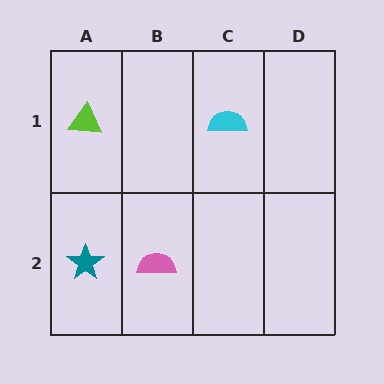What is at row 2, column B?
A pink semicircle.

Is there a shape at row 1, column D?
No, that cell is empty.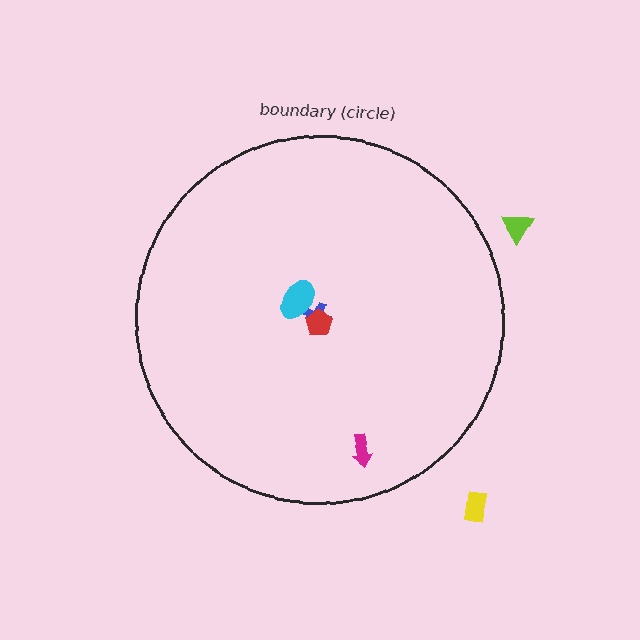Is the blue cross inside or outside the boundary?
Inside.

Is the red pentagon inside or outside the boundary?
Inside.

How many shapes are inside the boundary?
4 inside, 2 outside.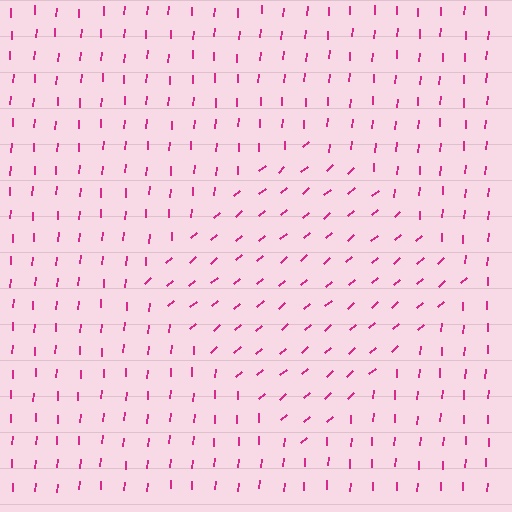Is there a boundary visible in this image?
Yes, there is a texture boundary formed by a change in line orientation.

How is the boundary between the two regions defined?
The boundary is defined purely by a change in line orientation (approximately 45 degrees difference). All lines are the same color and thickness.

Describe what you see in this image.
The image is filled with small magenta line segments. A diamond region in the image has lines oriented differently from the surrounding lines, creating a visible texture boundary.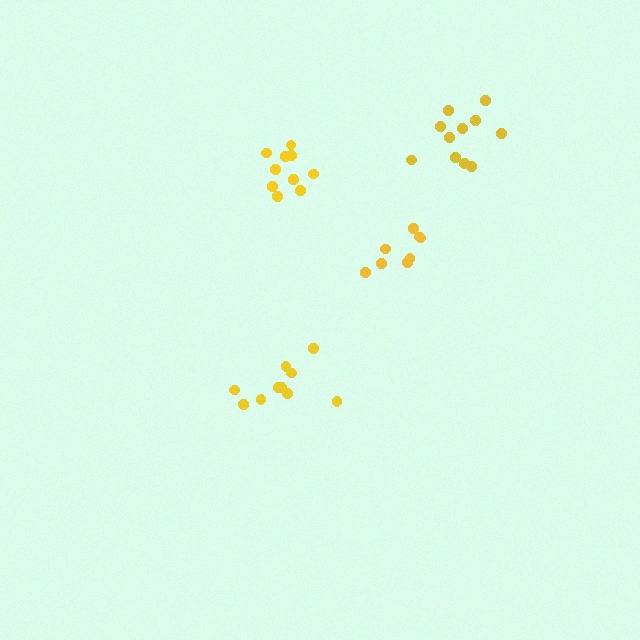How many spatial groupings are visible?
There are 4 spatial groupings.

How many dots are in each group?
Group 1: 8 dots, Group 2: 10 dots, Group 3: 11 dots, Group 4: 10 dots (39 total).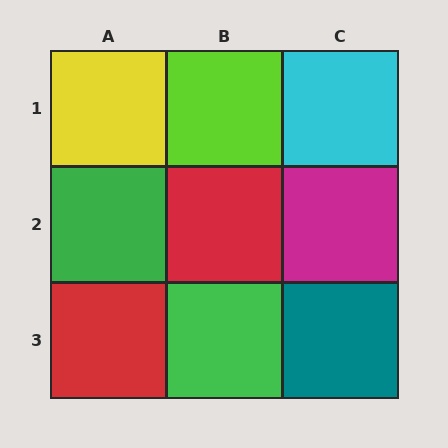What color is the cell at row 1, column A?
Yellow.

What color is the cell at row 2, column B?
Red.